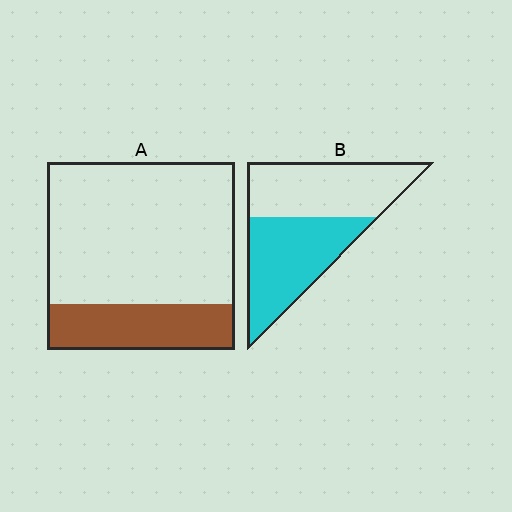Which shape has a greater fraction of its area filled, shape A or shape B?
Shape B.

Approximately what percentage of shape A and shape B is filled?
A is approximately 25% and B is approximately 50%.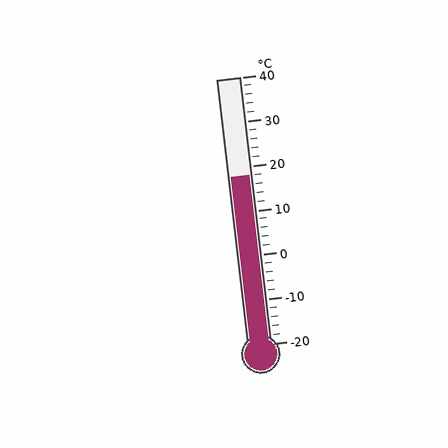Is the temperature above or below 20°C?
The temperature is below 20°C.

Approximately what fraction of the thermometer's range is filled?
The thermometer is filled to approximately 65% of its range.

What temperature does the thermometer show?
The thermometer shows approximately 18°C.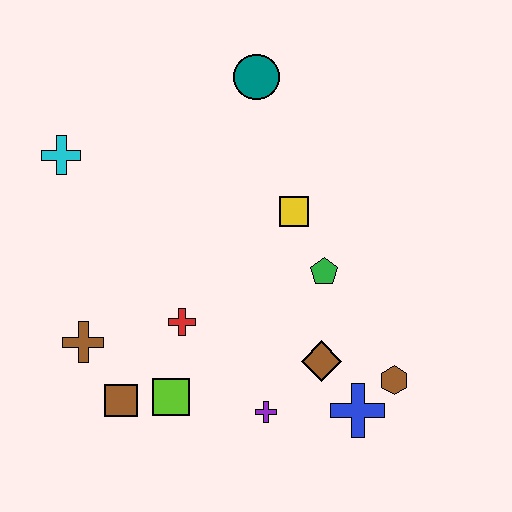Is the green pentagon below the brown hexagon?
No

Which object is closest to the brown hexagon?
The blue cross is closest to the brown hexagon.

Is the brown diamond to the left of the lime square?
No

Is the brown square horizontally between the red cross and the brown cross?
Yes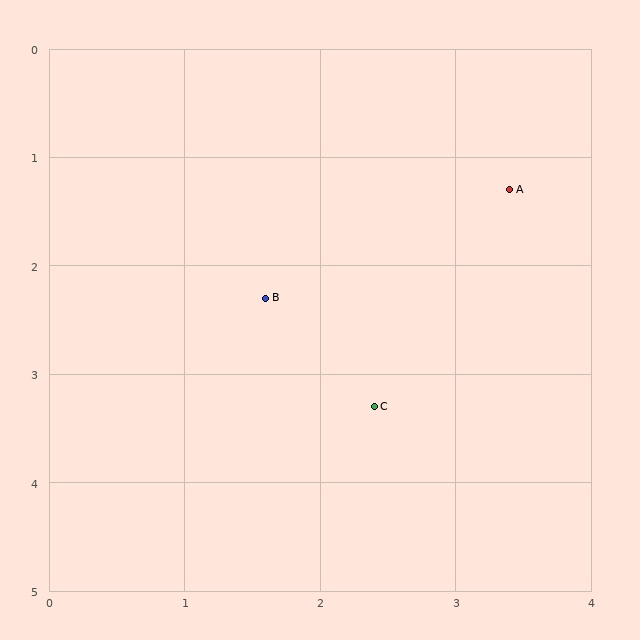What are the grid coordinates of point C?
Point C is at approximately (2.4, 3.3).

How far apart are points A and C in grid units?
Points A and C are about 2.2 grid units apart.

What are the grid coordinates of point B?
Point B is at approximately (1.6, 2.3).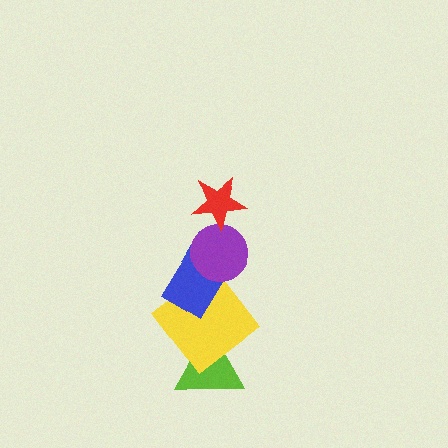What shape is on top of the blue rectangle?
The purple circle is on top of the blue rectangle.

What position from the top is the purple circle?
The purple circle is 2nd from the top.